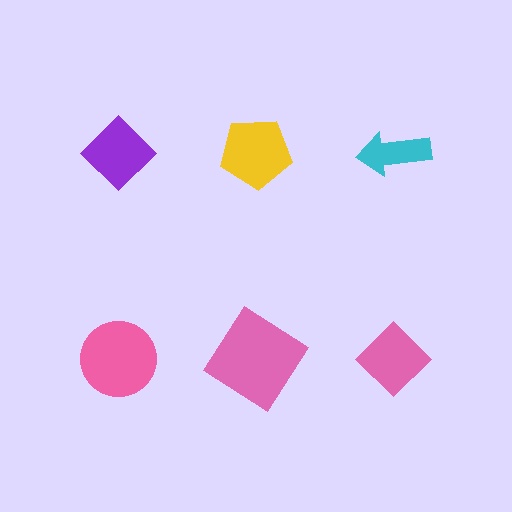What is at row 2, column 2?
A pink diamond.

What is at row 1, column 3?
A cyan arrow.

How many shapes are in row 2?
3 shapes.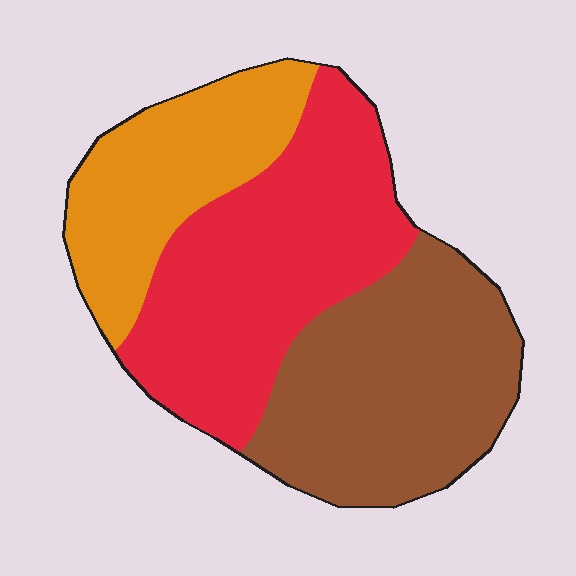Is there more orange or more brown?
Brown.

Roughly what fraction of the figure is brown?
Brown takes up between a quarter and a half of the figure.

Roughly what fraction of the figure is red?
Red covers 40% of the figure.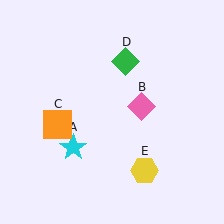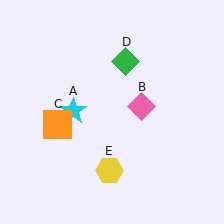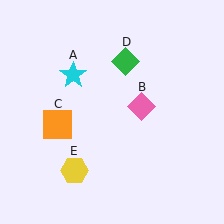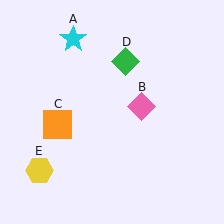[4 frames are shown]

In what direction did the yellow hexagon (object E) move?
The yellow hexagon (object E) moved left.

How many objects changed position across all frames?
2 objects changed position: cyan star (object A), yellow hexagon (object E).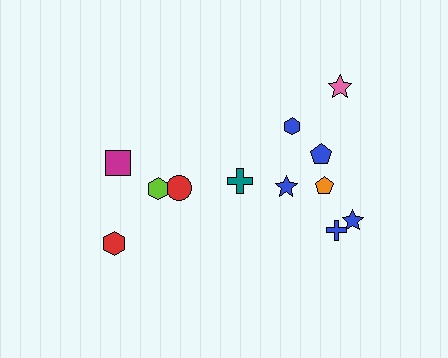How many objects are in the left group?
There are 4 objects.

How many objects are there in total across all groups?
There are 12 objects.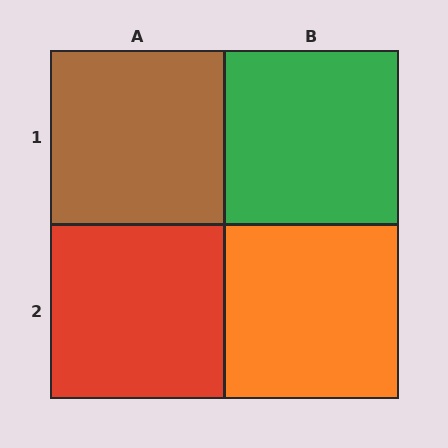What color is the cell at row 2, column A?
Red.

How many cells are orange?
1 cell is orange.